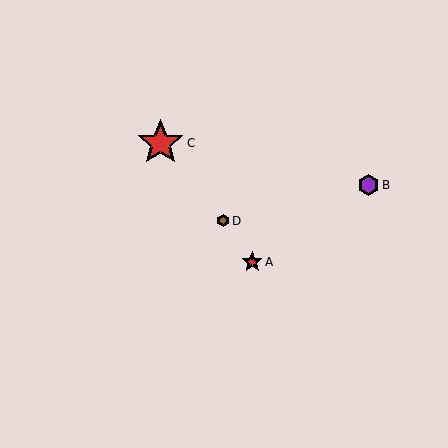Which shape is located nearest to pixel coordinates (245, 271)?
The red star (labeled A) at (252, 262) is nearest to that location.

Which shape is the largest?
The red star (labeled C) is the largest.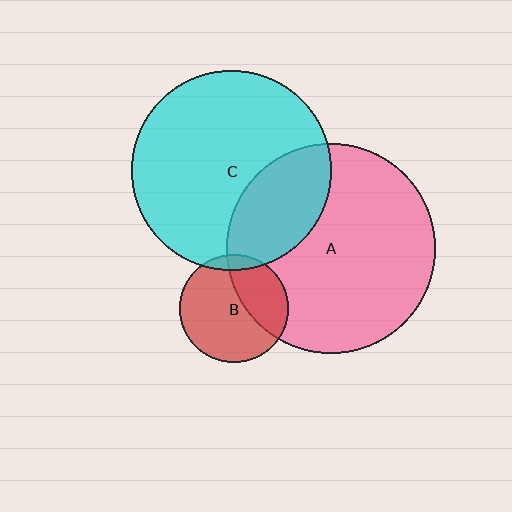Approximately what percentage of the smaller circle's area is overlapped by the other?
Approximately 35%.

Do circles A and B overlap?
Yes.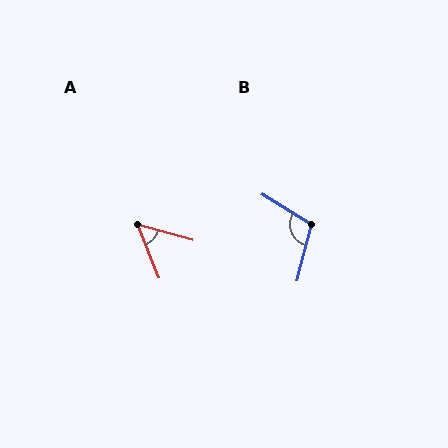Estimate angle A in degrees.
Approximately 53 degrees.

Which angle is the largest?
B, at approximately 107 degrees.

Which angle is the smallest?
A, at approximately 53 degrees.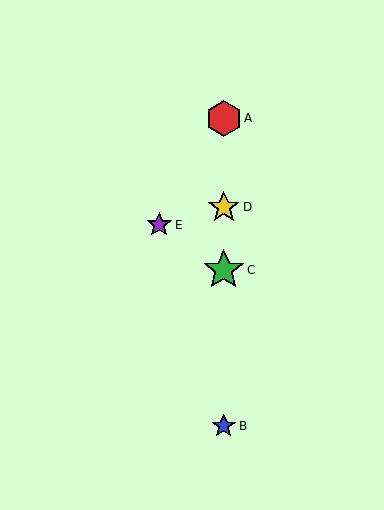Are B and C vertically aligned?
Yes, both are at x≈224.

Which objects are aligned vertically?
Objects A, B, C, D are aligned vertically.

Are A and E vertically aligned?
No, A is at x≈224 and E is at x≈159.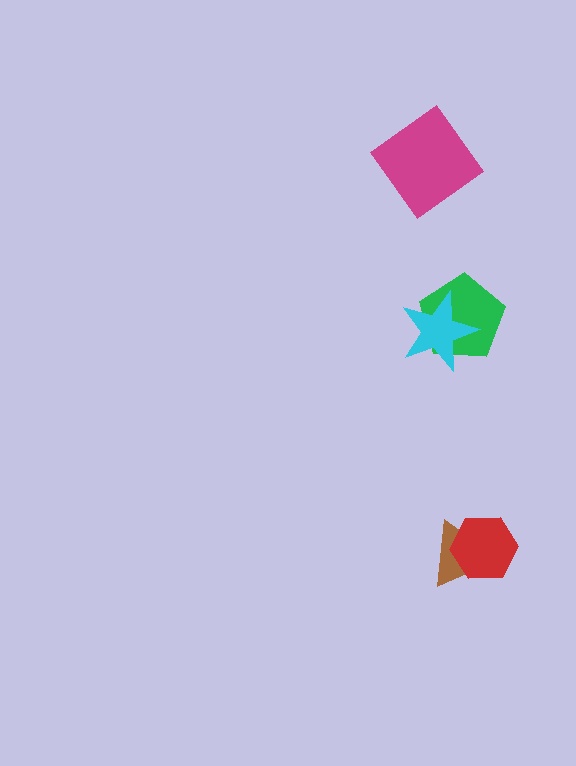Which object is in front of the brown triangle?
The red hexagon is in front of the brown triangle.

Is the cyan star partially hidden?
No, no other shape covers it.